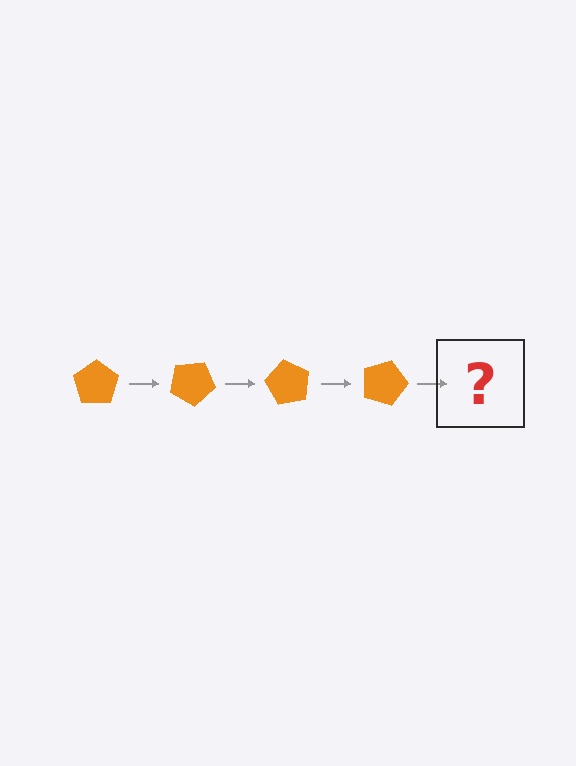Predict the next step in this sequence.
The next step is an orange pentagon rotated 120 degrees.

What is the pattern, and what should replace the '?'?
The pattern is that the pentagon rotates 30 degrees each step. The '?' should be an orange pentagon rotated 120 degrees.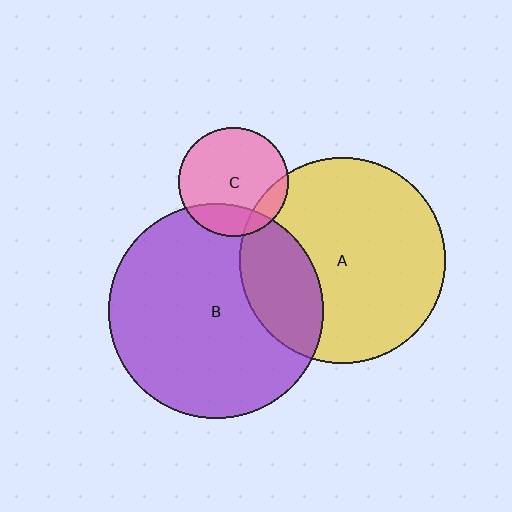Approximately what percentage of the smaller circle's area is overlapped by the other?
Approximately 15%.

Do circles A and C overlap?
Yes.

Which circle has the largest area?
Circle B (purple).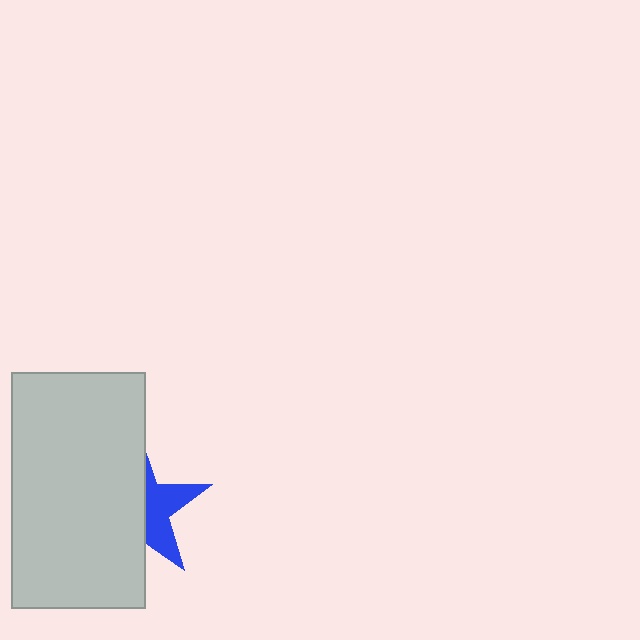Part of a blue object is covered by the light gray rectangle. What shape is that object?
It is a star.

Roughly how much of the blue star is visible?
A small part of it is visible (roughly 41%).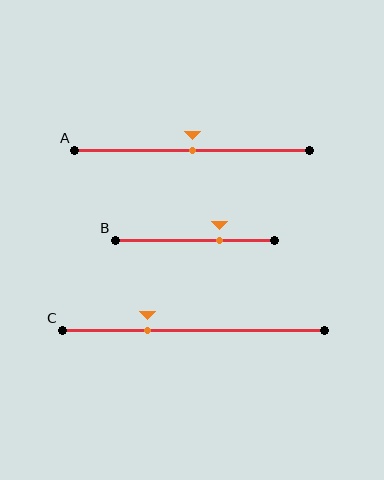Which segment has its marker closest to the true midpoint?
Segment A has its marker closest to the true midpoint.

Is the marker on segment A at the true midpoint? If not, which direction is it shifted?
Yes, the marker on segment A is at the true midpoint.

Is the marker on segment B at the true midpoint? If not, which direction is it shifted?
No, the marker on segment B is shifted to the right by about 15% of the segment length.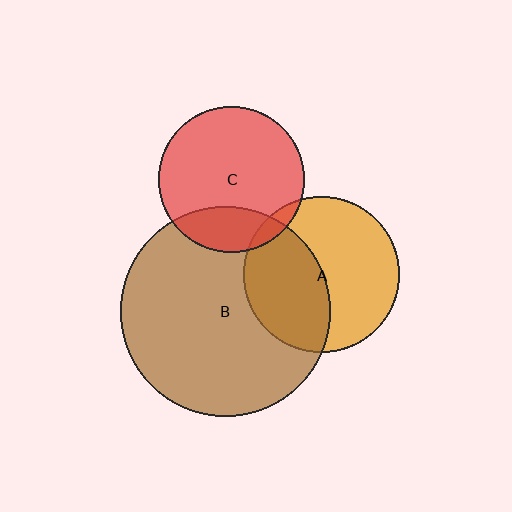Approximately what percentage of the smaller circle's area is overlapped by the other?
Approximately 5%.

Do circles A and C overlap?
Yes.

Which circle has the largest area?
Circle B (brown).